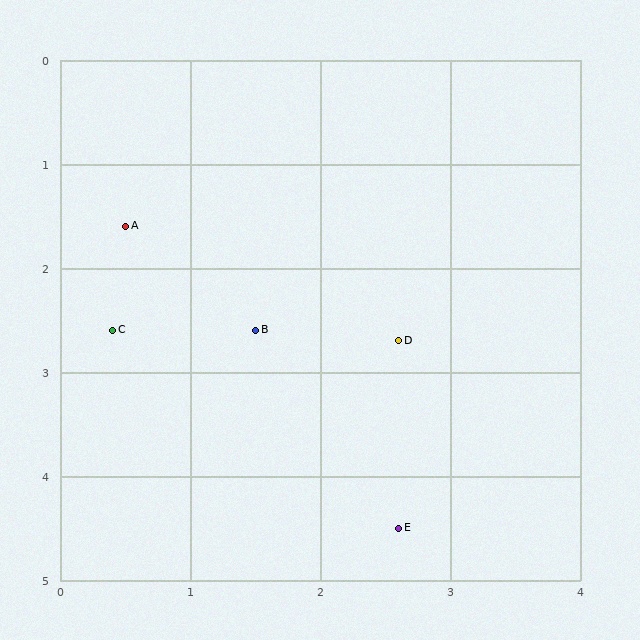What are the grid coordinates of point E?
Point E is at approximately (2.6, 4.5).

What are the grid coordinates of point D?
Point D is at approximately (2.6, 2.7).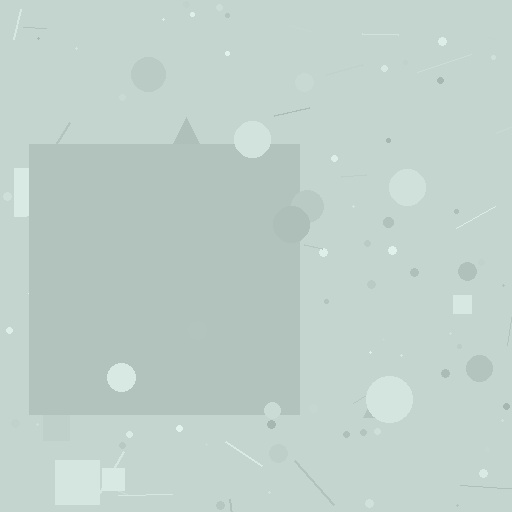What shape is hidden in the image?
A square is hidden in the image.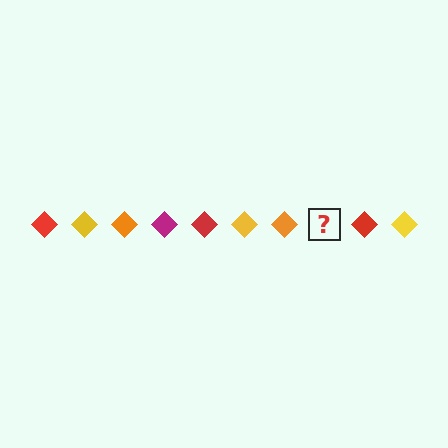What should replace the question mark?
The question mark should be replaced with a magenta diamond.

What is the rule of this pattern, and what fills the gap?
The rule is that the pattern cycles through red, yellow, orange, magenta diamonds. The gap should be filled with a magenta diamond.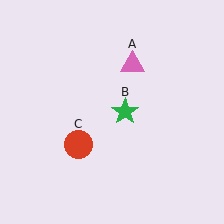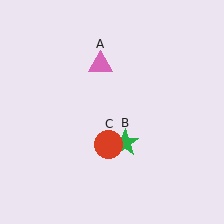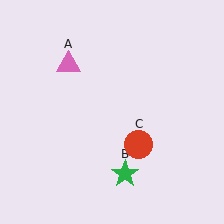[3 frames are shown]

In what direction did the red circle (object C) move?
The red circle (object C) moved right.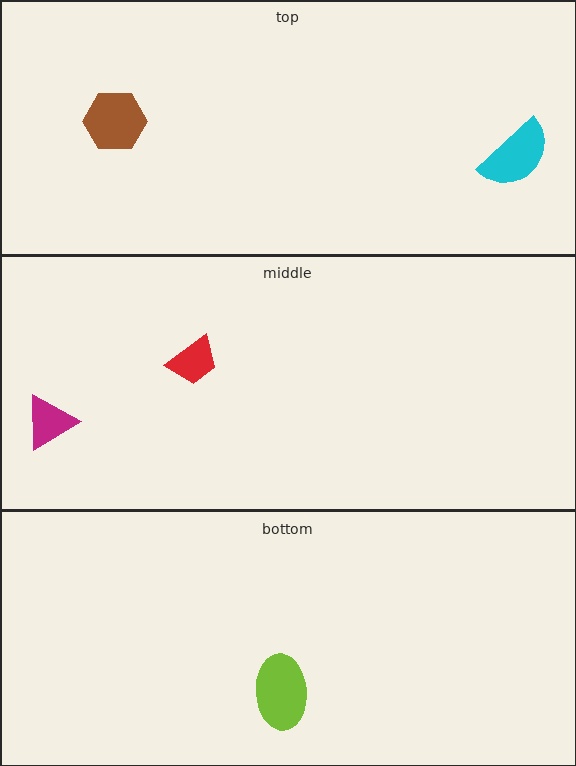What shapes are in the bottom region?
The lime ellipse.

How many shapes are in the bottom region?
1.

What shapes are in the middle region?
The magenta triangle, the red trapezoid.